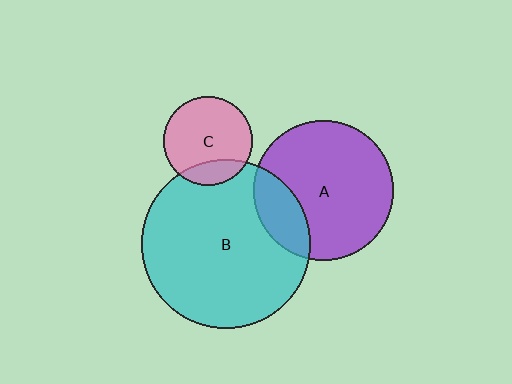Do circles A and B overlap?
Yes.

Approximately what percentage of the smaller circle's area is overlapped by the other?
Approximately 20%.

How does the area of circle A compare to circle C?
Approximately 2.5 times.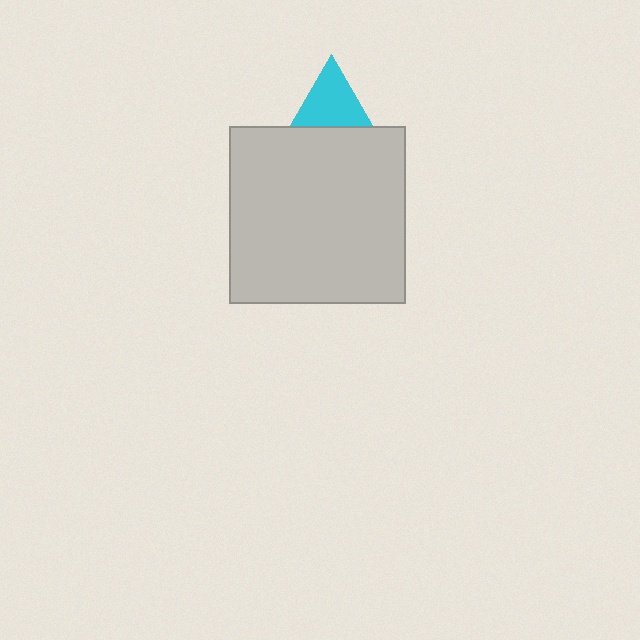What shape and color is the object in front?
The object in front is a light gray square.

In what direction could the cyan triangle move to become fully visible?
The cyan triangle could move up. That would shift it out from behind the light gray square entirely.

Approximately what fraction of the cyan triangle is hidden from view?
Roughly 46% of the cyan triangle is hidden behind the light gray square.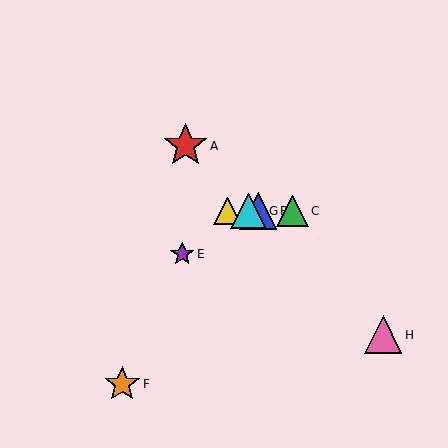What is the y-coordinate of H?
Object H is at y≈335.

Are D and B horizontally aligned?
Yes, both are at y≈211.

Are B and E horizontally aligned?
No, B is at y≈211 and E is at y≈254.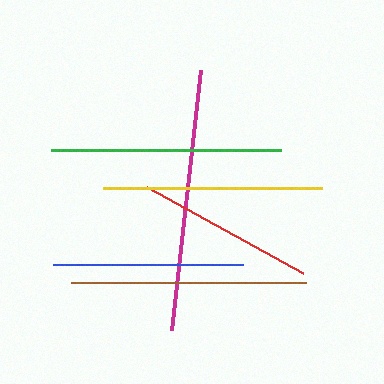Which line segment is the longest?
The magenta line is the longest at approximately 262 pixels.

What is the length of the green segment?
The green segment is approximately 231 pixels long.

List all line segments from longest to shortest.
From longest to shortest: magenta, brown, green, yellow, blue, red.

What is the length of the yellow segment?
The yellow segment is approximately 219 pixels long.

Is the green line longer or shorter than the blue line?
The green line is longer than the blue line.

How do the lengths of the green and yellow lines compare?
The green and yellow lines are approximately the same length.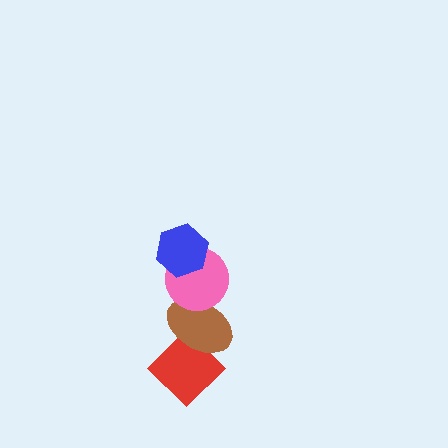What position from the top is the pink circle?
The pink circle is 2nd from the top.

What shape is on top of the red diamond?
The brown ellipse is on top of the red diamond.